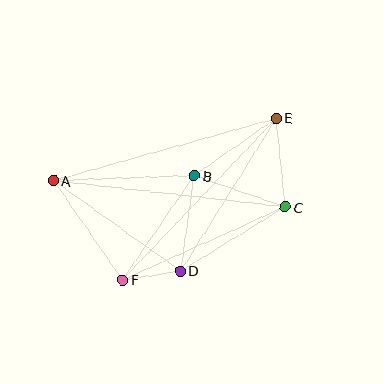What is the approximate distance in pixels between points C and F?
The distance between C and F is approximately 178 pixels.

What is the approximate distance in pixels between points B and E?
The distance between B and E is approximately 100 pixels.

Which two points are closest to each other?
Points D and F are closest to each other.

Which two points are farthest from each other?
Points A and C are farthest from each other.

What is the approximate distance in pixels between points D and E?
The distance between D and E is approximately 180 pixels.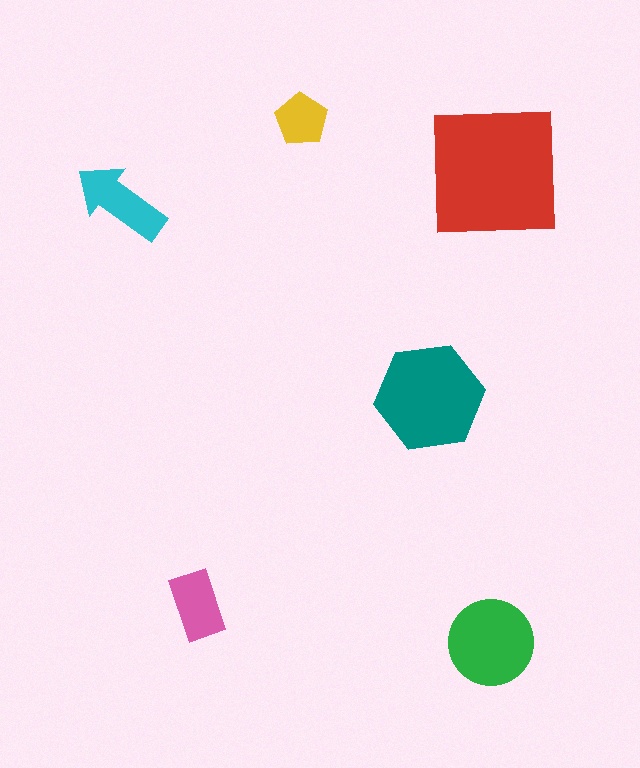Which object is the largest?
The red square.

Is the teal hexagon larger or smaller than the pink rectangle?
Larger.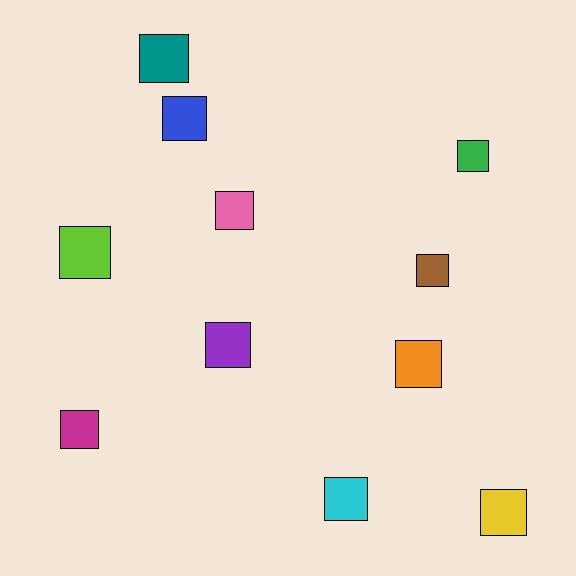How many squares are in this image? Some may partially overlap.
There are 11 squares.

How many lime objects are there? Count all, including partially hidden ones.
There is 1 lime object.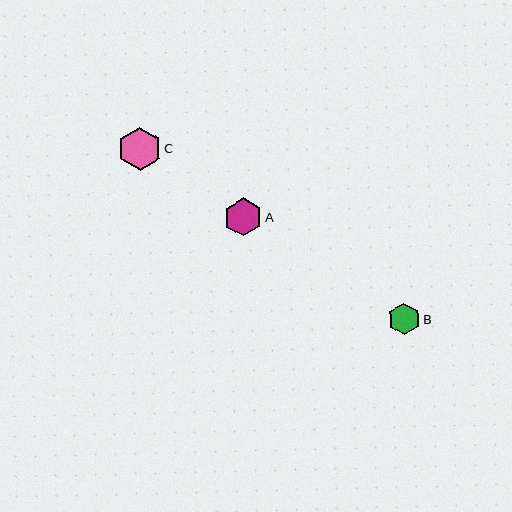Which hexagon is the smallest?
Hexagon B is the smallest with a size of approximately 32 pixels.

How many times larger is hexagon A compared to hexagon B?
Hexagon A is approximately 1.2 times the size of hexagon B.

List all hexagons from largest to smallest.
From largest to smallest: C, A, B.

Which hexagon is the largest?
Hexagon C is the largest with a size of approximately 44 pixels.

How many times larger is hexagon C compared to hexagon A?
Hexagon C is approximately 1.1 times the size of hexagon A.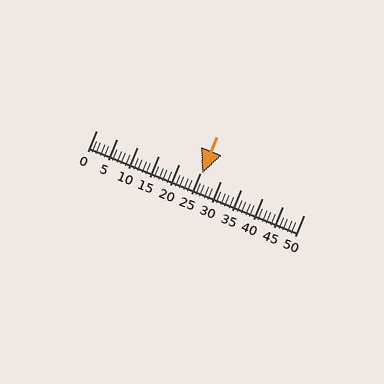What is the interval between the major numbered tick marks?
The major tick marks are spaced 5 units apart.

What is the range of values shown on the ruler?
The ruler shows values from 0 to 50.